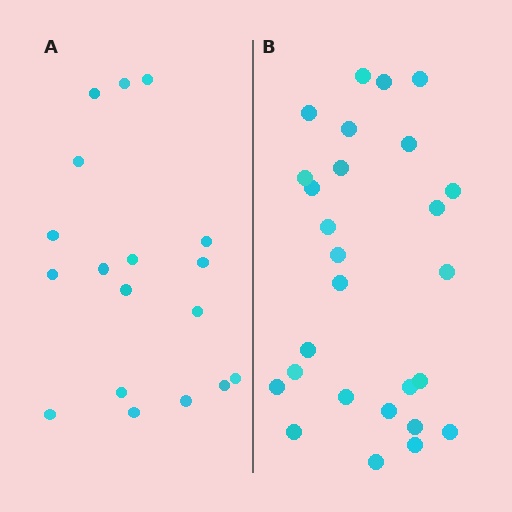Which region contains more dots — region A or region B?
Region B (the right region) has more dots.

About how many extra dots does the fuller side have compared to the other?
Region B has roughly 8 or so more dots than region A.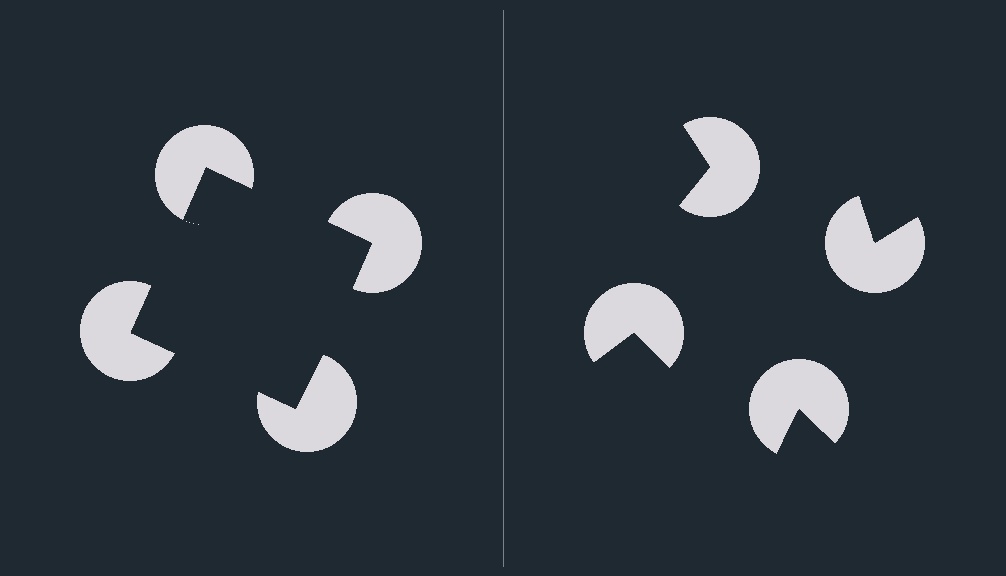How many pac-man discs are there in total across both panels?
8 — 4 on each side.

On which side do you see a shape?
An illusory square appears on the left side. On the right side the wedge cuts are rotated, so no coherent shape forms.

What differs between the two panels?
The pac-man discs are positioned identically on both sides; only the wedge orientations differ. On the left they align to a square; on the right they are misaligned.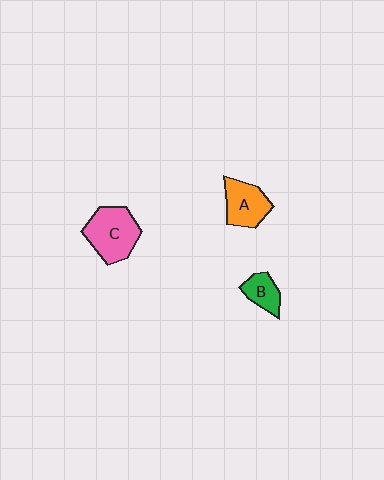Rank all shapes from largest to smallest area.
From largest to smallest: C (pink), A (orange), B (green).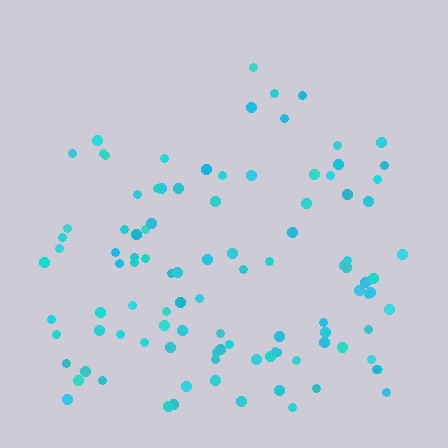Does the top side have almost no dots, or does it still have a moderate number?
Still a moderate number, just noticeably fewer than the bottom.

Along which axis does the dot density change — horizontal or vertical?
Vertical.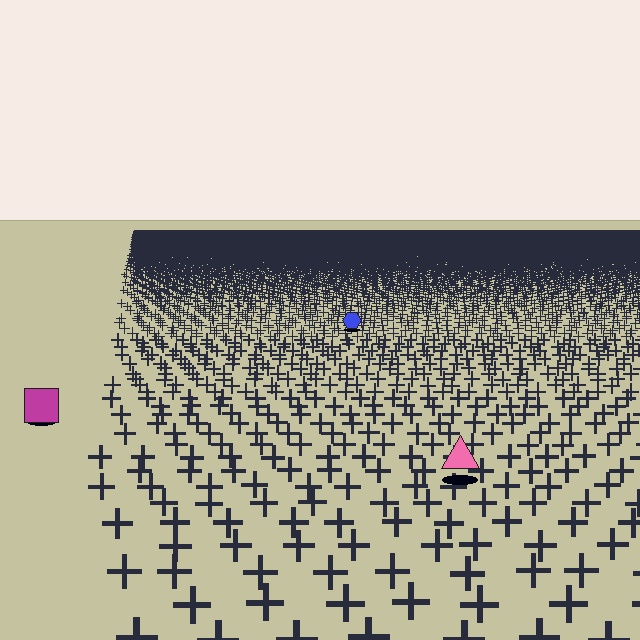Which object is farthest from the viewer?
The blue hexagon is farthest from the viewer. It appears smaller and the ground texture around it is denser.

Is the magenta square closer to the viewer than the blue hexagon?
Yes. The magenta square is closer — you can tell from the texture gradient: the ground texture is coarser near it.